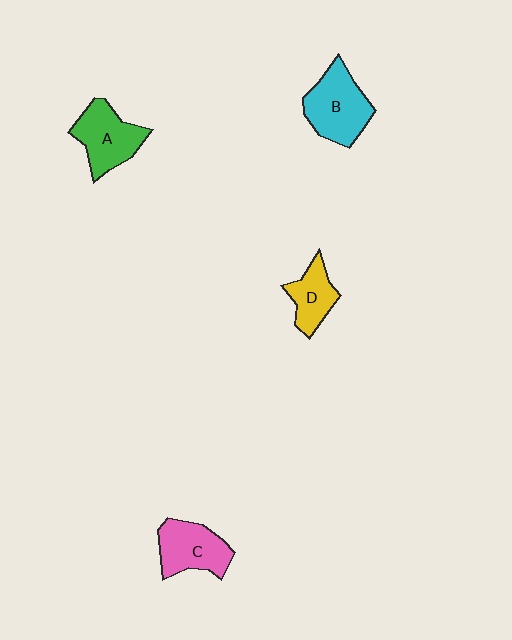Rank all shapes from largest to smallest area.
From largest to smallest: B (cyan), A (green), C (pink), D (yellow).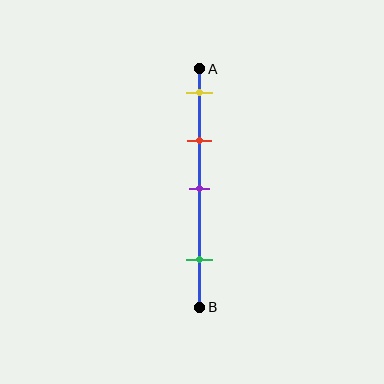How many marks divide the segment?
There are 4 marks dividing the segment.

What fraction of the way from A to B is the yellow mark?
The yellow mark is approximately 10% (0.1) of the way from A to B.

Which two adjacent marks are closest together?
The yellow and red marks are the closest adjacent pair.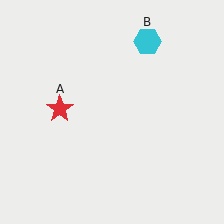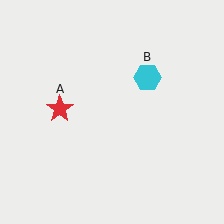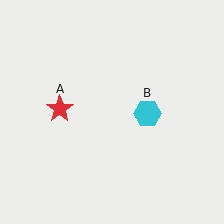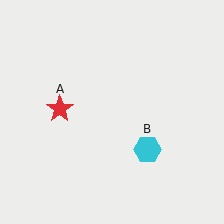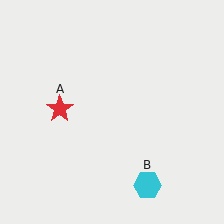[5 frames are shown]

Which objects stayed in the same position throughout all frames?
Red star (object A) remained stationary.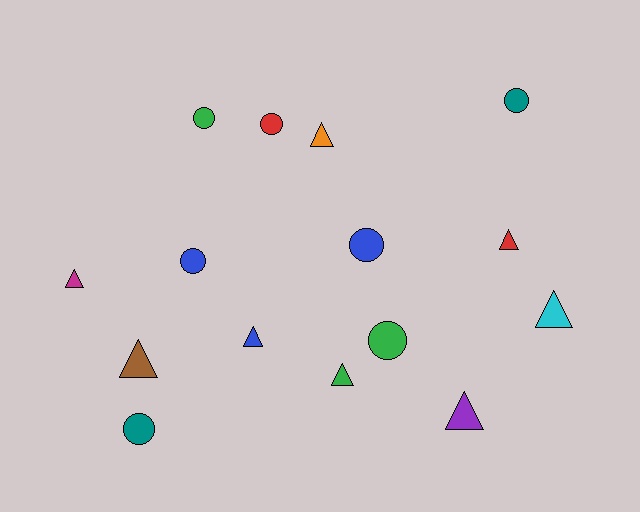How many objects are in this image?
There are 15 objects.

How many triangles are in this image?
There are 8 triangles.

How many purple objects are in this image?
There is 1 purple object.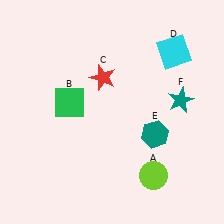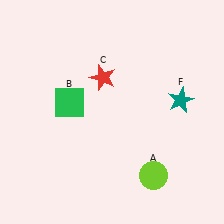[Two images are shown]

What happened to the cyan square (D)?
The cyan square (D) was removed in Image 2. It was in the top-right area of Image 1.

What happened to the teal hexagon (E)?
The teal hexagon (E) was removed in Image 2. It was in the bottom-right area of Image 1.